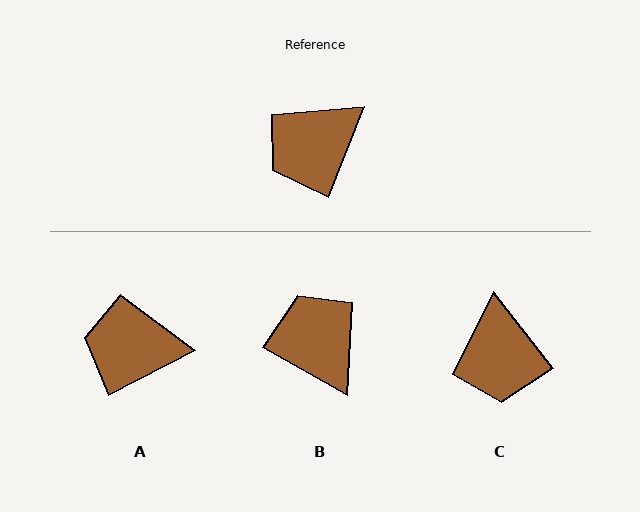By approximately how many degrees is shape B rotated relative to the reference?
Approximately 98 degrees clockwise.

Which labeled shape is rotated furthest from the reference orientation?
B, about 98 degrees away.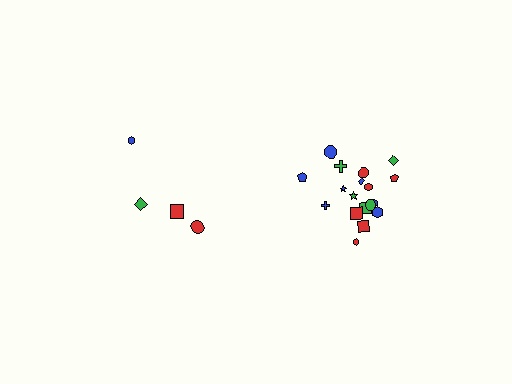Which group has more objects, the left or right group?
The right group.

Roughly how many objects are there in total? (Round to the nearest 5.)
Roughly 20 objects in total.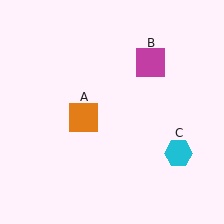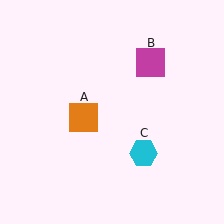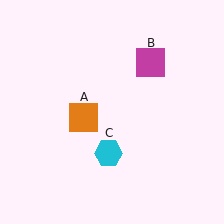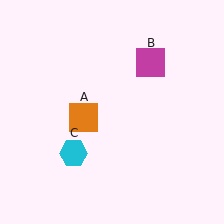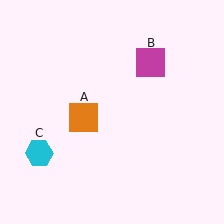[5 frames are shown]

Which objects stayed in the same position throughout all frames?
Orange square (object A) and magenta square (object B) remained stationary.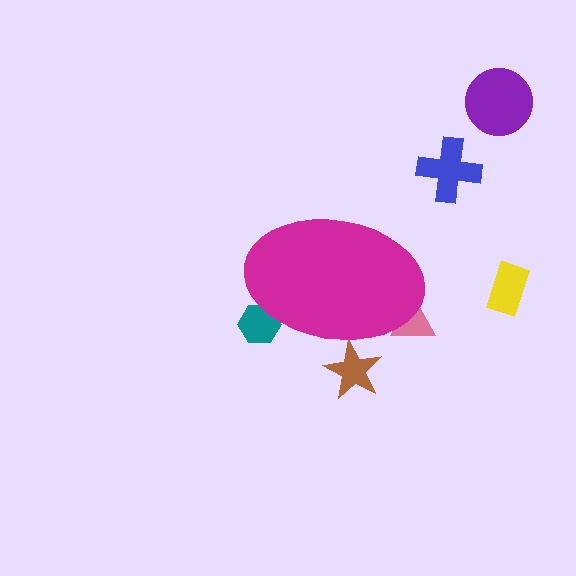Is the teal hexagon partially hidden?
Yes, the teal hexagon is partially hidden behind the magenta ellipse.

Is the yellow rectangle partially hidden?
No, the yellow rectangle is fully visible.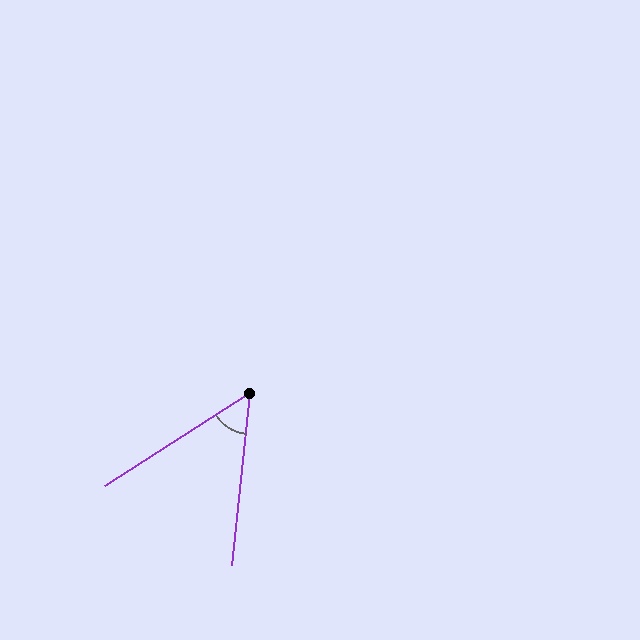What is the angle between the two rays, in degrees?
Approximately 51 degrees.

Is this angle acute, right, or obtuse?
It is acute.